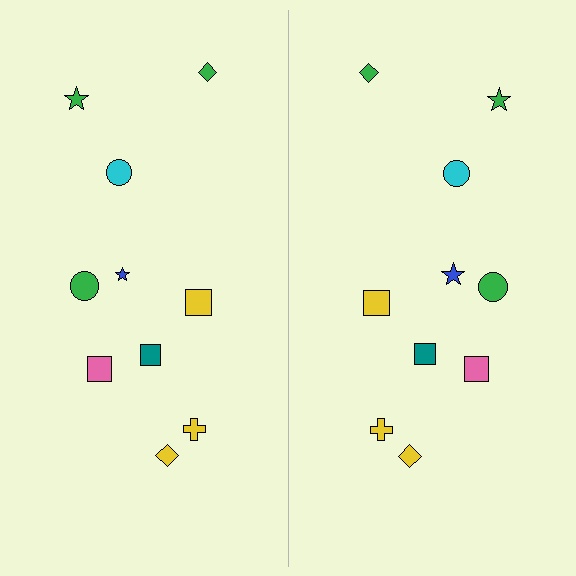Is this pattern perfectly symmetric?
No, the pattern is not perfectly symmetric. The blue star on the right side has a different size than its mirror counterpart.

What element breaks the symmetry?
The blue star on the right side has a different size than its mirror counterpart.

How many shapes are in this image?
There are 20 shapes in this image.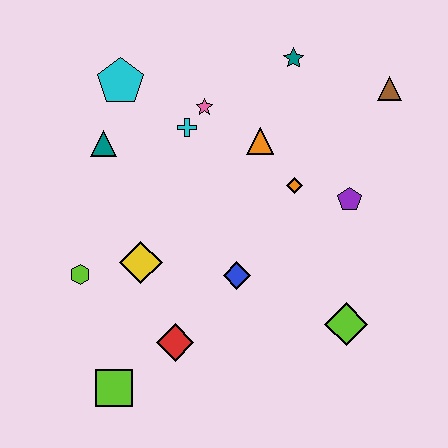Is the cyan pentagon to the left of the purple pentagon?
Yes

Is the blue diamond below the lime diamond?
No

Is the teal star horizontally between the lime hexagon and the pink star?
No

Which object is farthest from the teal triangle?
The lime diamond is farthest from the teal triangle.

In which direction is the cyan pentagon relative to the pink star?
The cyan pentagon is to the left of the pink star.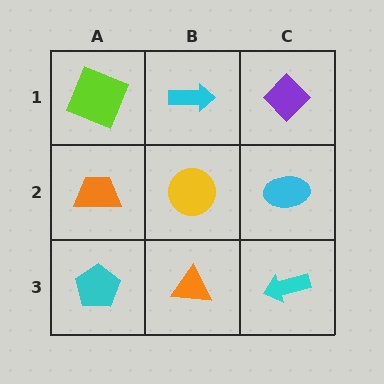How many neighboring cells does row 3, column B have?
3.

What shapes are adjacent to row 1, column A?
An orange trapezoid (row 2, column A), a cyan arrow (row 1, column B).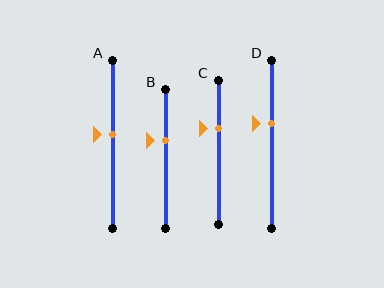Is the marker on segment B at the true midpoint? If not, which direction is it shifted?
No, the marker on segment B is shifted upward by about 13% of the segment length.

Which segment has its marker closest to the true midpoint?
Segment A has its marker closest to the true midpoint.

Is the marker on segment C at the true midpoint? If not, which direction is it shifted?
No, the marker on segment C is shifted upward by about 17% of the segment length.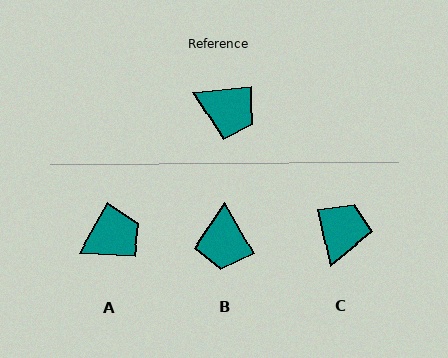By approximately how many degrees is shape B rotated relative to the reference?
Approximately 66 degrees clockwise.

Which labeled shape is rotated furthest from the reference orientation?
C, about 96 degrees away.